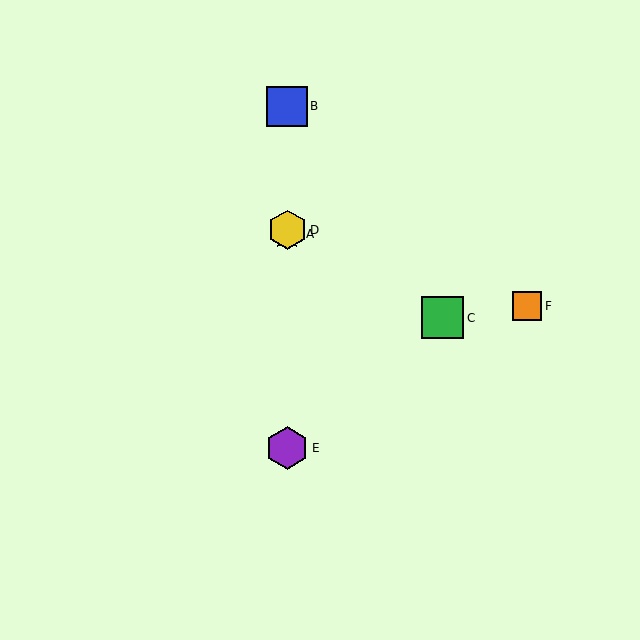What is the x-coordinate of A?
Object A is at x≈287.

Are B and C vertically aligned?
No, B is at x≈287 and C is at x≈443.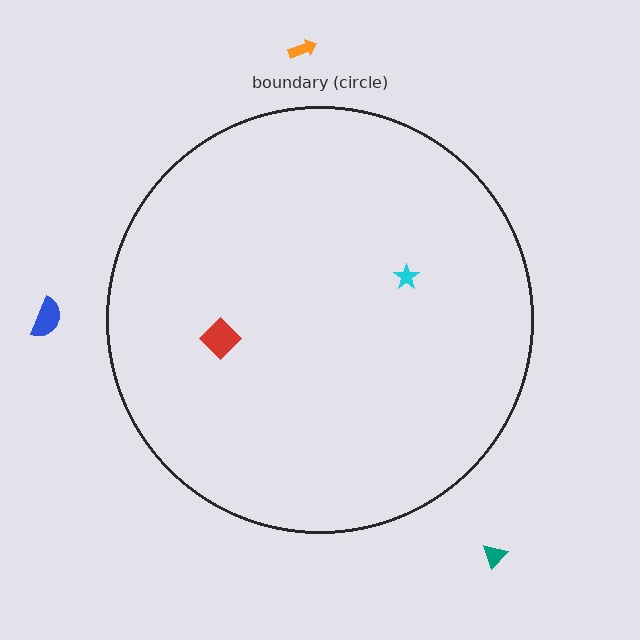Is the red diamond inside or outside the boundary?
Inside.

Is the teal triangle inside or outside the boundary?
Outside.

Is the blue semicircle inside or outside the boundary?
Outside.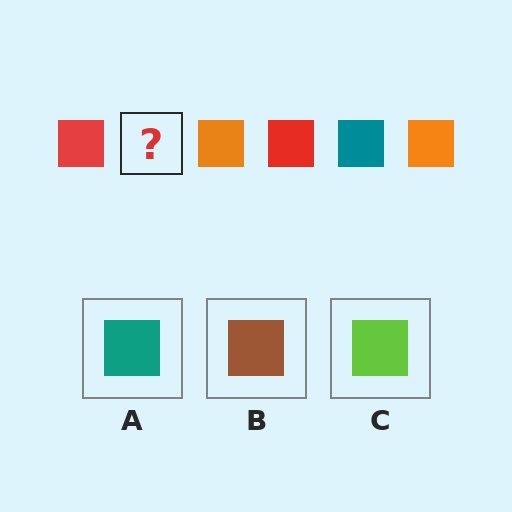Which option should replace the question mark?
Option A.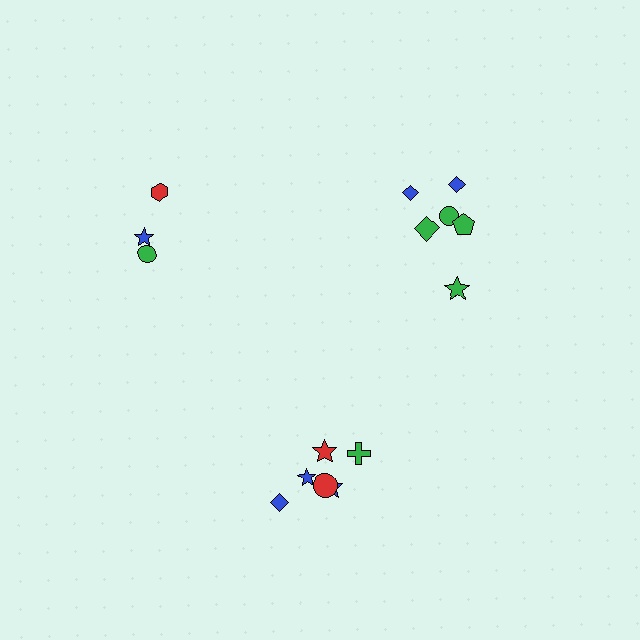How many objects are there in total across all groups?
There are 15 objects.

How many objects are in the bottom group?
There are 6 objects.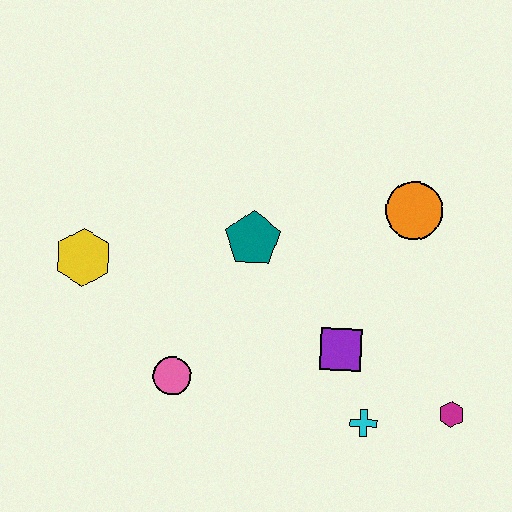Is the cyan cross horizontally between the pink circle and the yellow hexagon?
No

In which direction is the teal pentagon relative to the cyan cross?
The teal pentagon is above the cyan cross.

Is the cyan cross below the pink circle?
Yes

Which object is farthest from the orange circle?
The yellow hexagon is farthest from the orange circle.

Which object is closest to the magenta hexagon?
The cyan cross is closest to the magenta hexagon.